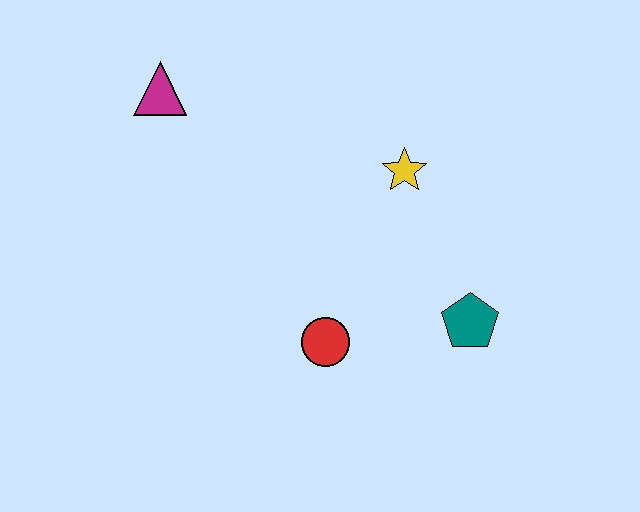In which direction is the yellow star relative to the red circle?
The yellow star is above the red circle.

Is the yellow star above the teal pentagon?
Yes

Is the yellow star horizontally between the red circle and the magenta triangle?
No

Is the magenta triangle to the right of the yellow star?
No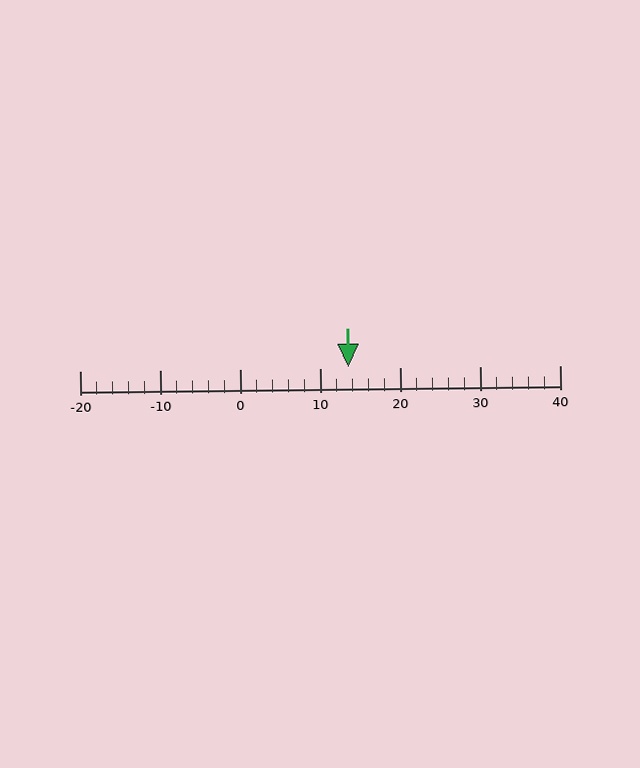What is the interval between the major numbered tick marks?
The major tick marks are spaced 10 units apart.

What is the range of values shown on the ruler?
The ruler shows values from -20 to 40.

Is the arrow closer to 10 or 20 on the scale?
The arrow is closer to 10.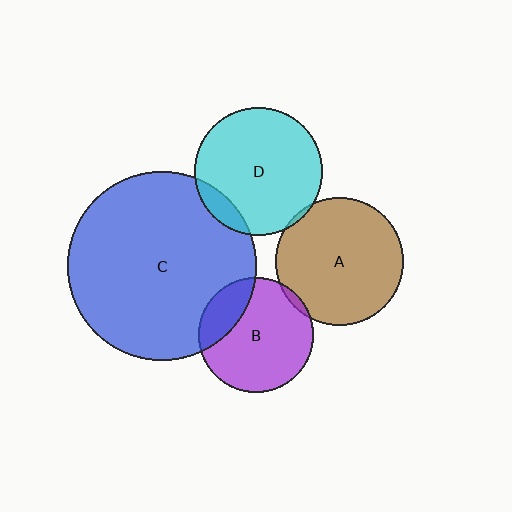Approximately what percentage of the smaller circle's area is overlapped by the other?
Approximately 5%.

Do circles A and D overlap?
Yes.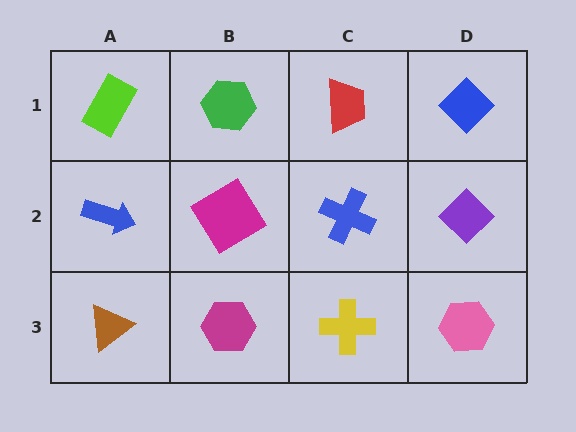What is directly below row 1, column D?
A purple diamond.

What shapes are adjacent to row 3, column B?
A magenta diamond (row 2, column B), a brown triangle (row 3, column A), a yellow cross (row 3, column C).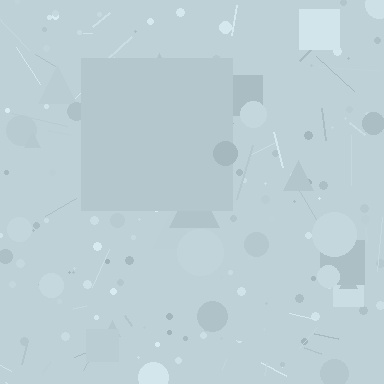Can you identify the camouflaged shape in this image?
The camouflaged shape is a square.